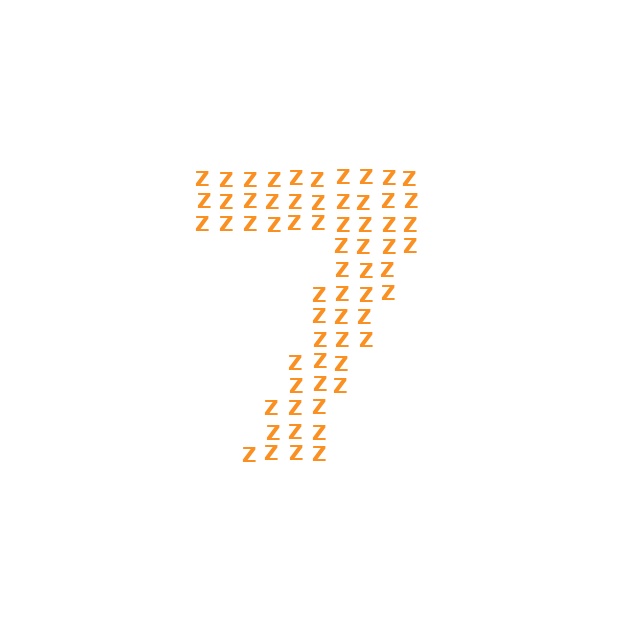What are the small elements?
The small elements are letter Z's.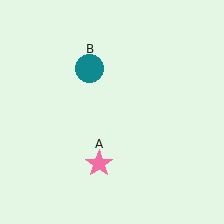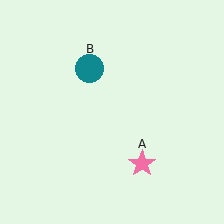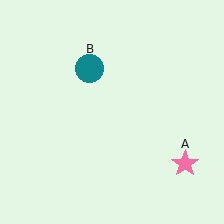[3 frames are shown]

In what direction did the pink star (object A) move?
The pink star (object A) moved right.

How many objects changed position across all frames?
1 object changed position: pink star (object A).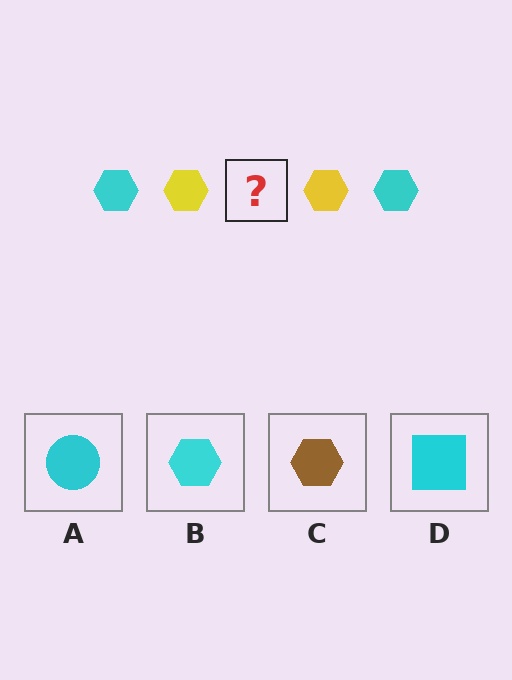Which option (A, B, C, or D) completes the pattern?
B.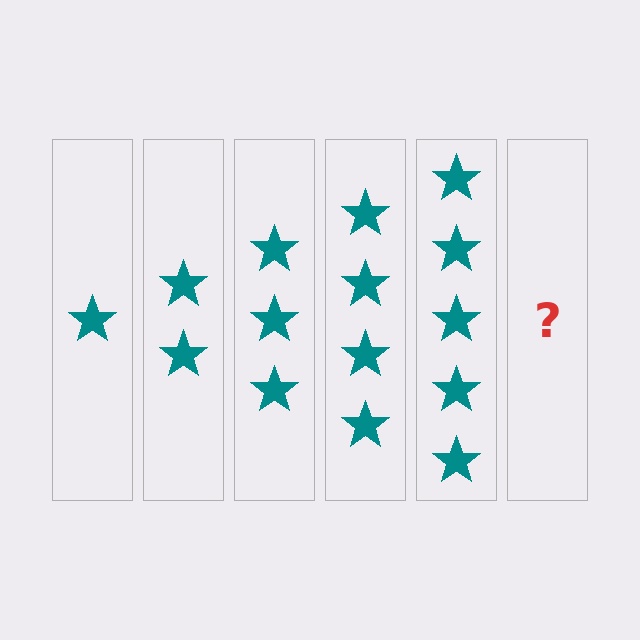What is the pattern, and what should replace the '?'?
The pattern is that each step adds one more star. The '?' should be 6 stars.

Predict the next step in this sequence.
The next step is 6 stars.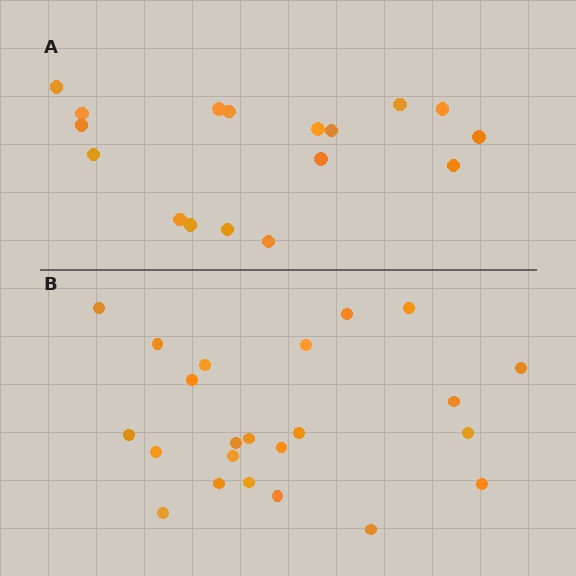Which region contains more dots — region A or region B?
Region B (the bottom region) has more dots.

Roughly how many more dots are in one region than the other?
Region B has about 6 more dots than region A.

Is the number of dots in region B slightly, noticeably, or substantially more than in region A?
Region B has noticeably more, but not dramatically so. The ratio is roughly 1.4 to 1.